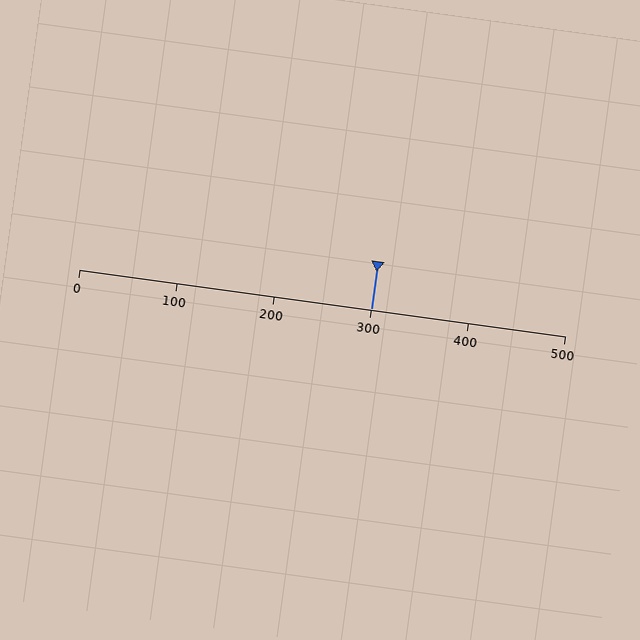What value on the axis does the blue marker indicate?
The marker indicates approximately 300.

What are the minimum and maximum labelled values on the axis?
The axis runs from 0 to 500.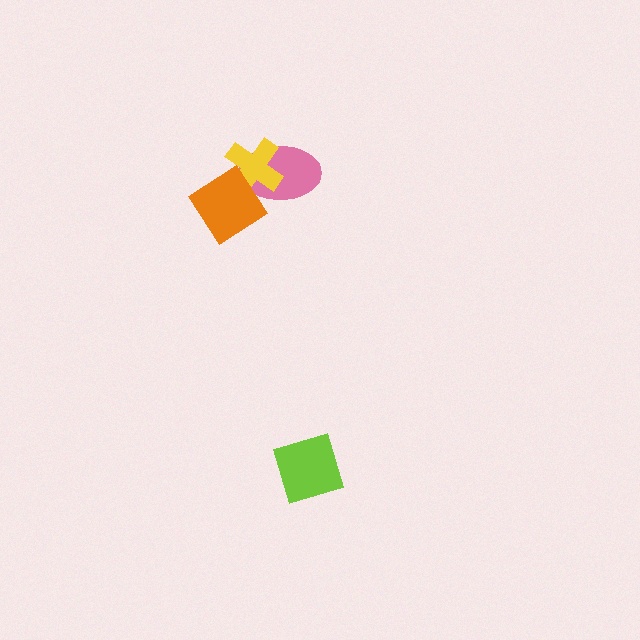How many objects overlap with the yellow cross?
2 objects overlap with the yellow cross.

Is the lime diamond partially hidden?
No, no other shape covers it.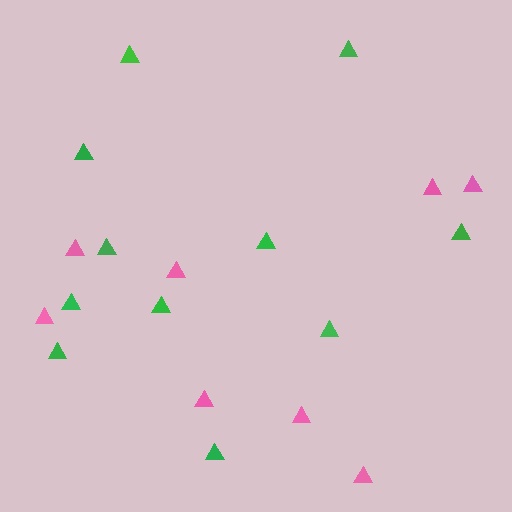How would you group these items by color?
There are 2 groups: one group of pink triangles (8) and one group of green triangles (11).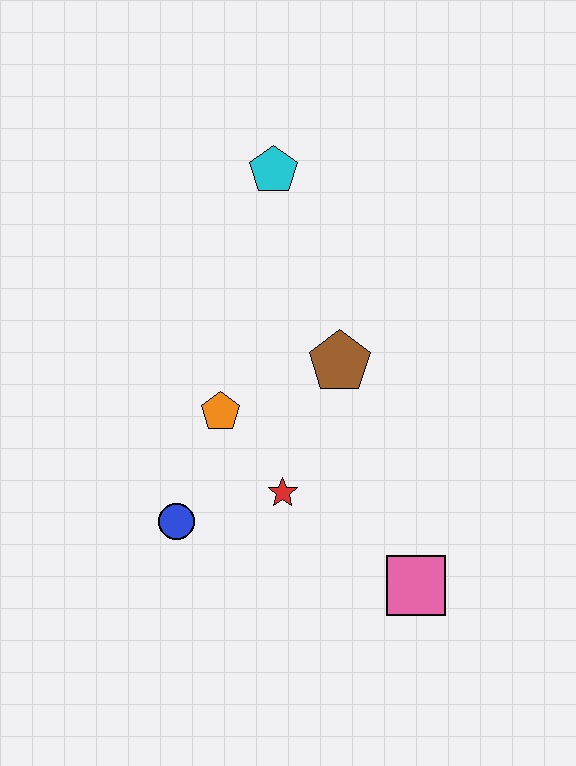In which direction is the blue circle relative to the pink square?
The blue circle is to the left of the pink square.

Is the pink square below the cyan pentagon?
Yes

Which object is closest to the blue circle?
The red star is closest to the blue circle.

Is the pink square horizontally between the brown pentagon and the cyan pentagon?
No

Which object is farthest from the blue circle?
The cyan pentagon is farthest from the blue circle.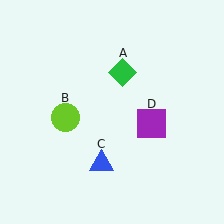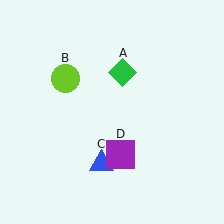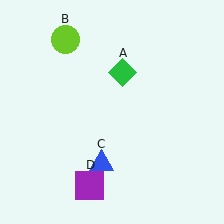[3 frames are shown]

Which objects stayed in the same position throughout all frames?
Green diamond (object A) and blue triangle (object C) remained stationary.